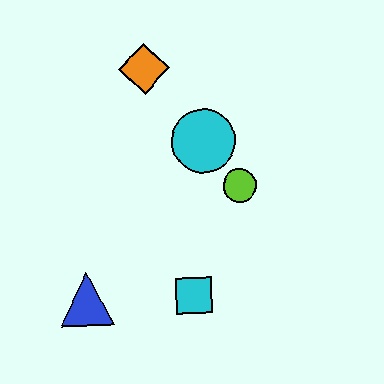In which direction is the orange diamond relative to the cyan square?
The orange diamond is above the cyan square.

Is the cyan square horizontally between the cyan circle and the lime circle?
No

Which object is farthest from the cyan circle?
The blue triangle is farthest from the cyan circle.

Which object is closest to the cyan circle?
The lime circle is closest to the cyan circle.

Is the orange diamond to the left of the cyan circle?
Yes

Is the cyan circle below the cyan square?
No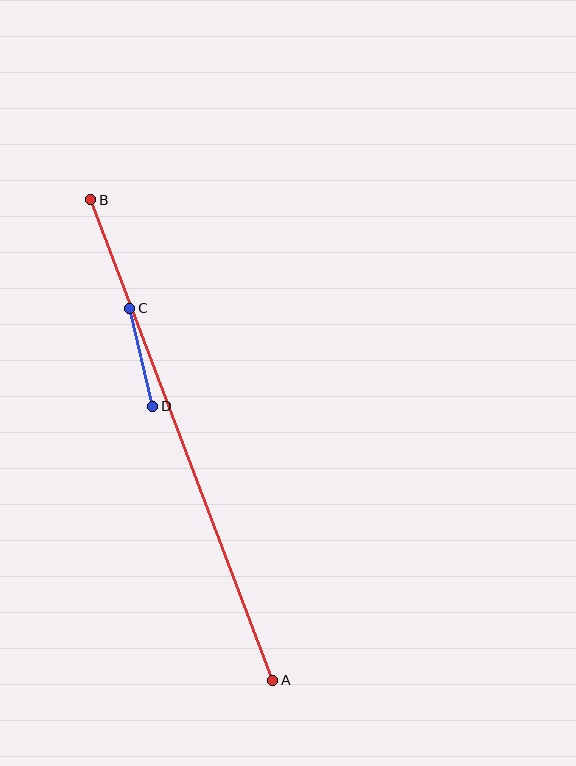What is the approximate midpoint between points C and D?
The midpoint is at approximately (141, 357) pixels.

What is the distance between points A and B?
The distance is approximately 514 pixels.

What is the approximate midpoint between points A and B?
The midpoint is at approximately (182, 440) pixels.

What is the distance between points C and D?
The distance is approximately 100 pixels.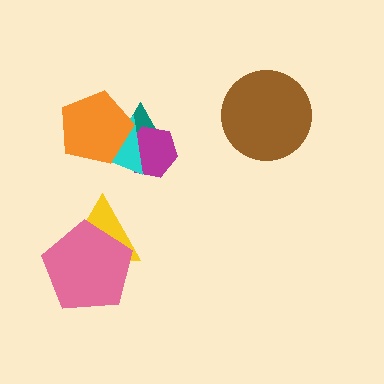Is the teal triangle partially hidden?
Yes, it is partially covered by another shape.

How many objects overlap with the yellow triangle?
1 object overlaps with the yellow triangle.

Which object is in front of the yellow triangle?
The pink pentagon is in front of the yellow triangle.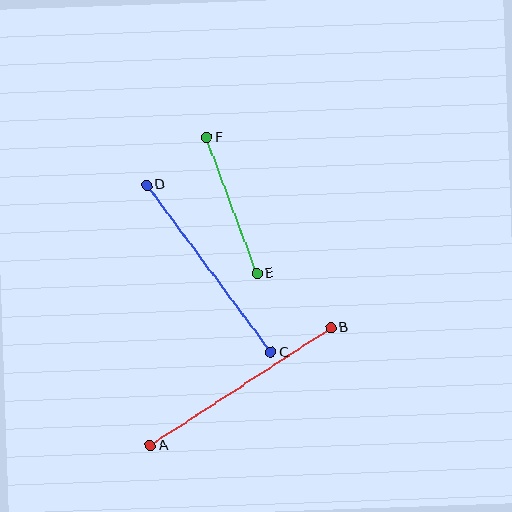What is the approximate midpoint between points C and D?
The midpoint is at approximately (209, 269) pixels.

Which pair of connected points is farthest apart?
Points A and B are farthest apart.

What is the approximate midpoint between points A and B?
The midpoint is at approximately (240, 387) pixels.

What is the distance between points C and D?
The distance is approximately 209 pixels.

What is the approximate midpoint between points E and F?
The midpoint is at approximately (232, 205) pixels.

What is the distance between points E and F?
The distance is approximately 145 pixels.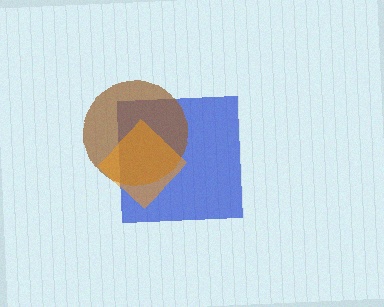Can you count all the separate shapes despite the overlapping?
Yes, there are 3 separate shapes.